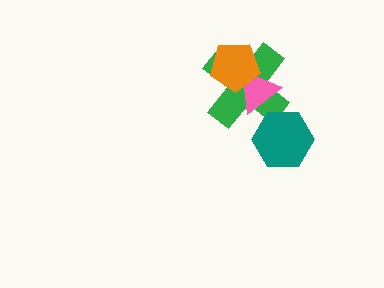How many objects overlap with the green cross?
3 objects overlap with the green cross.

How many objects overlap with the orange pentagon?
2 objects overlap with the orange pentagon.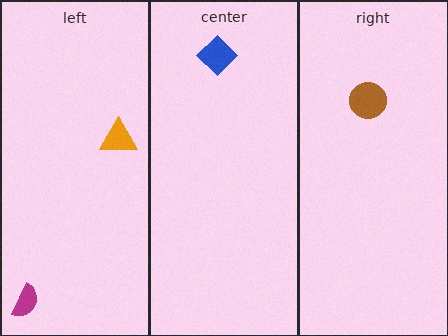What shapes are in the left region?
The orange triangle, the magenta semicircle.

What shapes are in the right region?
The brown circle.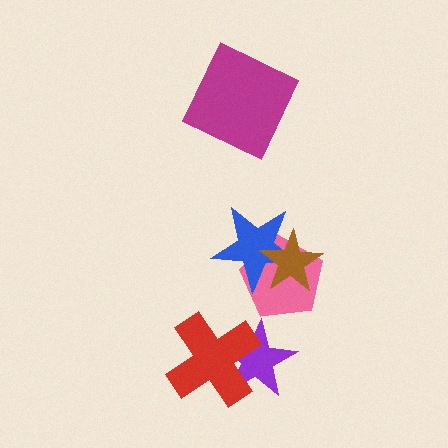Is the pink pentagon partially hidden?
Yes, it is partially covered by another shape.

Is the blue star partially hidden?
Yes, it is partially covered by another shape.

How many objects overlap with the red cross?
1 object overlaps with the red cross.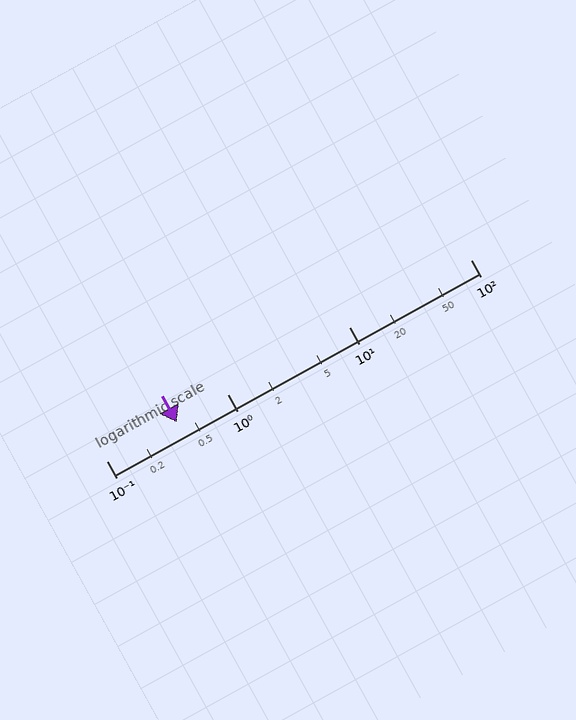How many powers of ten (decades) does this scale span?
The scale spans 3 decades, from 0.1 to 100.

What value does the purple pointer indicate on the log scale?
The pointer indicates approximately 0.38.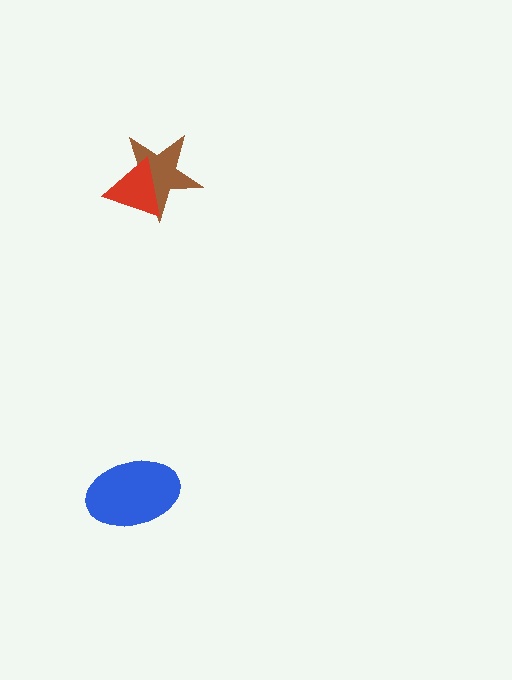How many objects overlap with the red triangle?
1 object overlaps with the red triangle.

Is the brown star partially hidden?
Yes, it is partially covered by another shape.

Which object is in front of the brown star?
The red triangle is in front of the brown star.